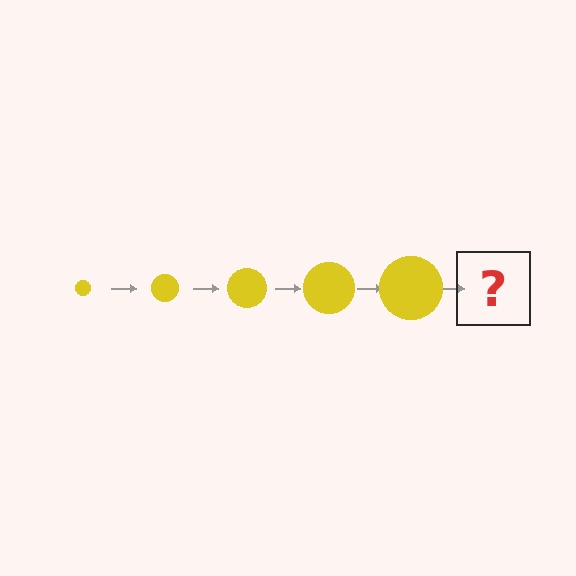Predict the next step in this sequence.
The next step is a yellow circle, larger than the previous one.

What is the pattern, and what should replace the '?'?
The pattern is that the circle gets progressively larger each step. The '?' should be a yellow circle, larger than the previous one.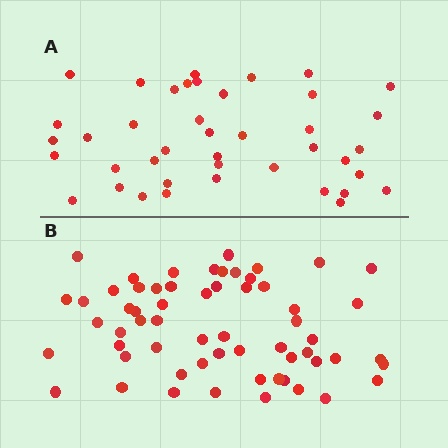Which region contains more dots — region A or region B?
Region B (the bottom region) has more dots.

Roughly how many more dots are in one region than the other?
Region B has approximately 20 more dots than region A.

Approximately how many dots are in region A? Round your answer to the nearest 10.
About 40 dots. (The exact count is 41, which rounds to 40.)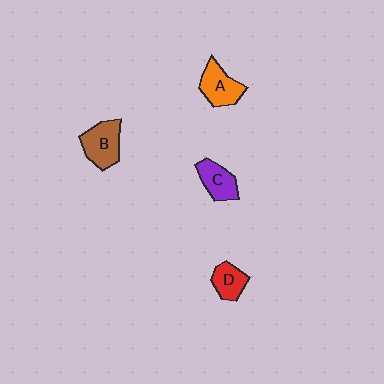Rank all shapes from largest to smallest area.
From largest to smallest: B (brown), A (orange), C (purple), D (red).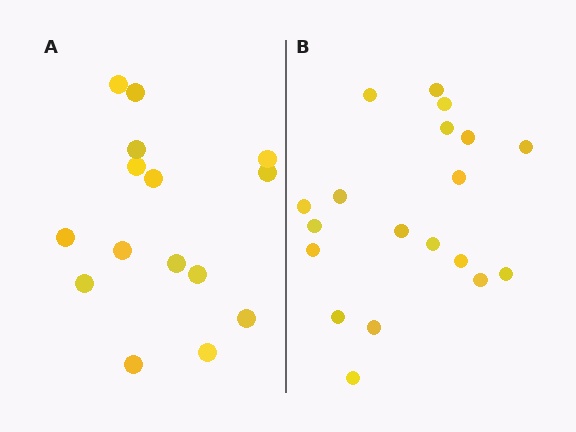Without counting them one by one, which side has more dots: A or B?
Region B (the right region) has more dots.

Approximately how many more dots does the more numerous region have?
Region B has about 4 more dots than region A.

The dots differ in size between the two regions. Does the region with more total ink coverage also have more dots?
No. Region A has more total ink coverage because its dots are larger, but region B actually contains more individual dots. Total area can be misleading — the number of items is what matters here.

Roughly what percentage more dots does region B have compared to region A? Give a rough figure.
About 25% more.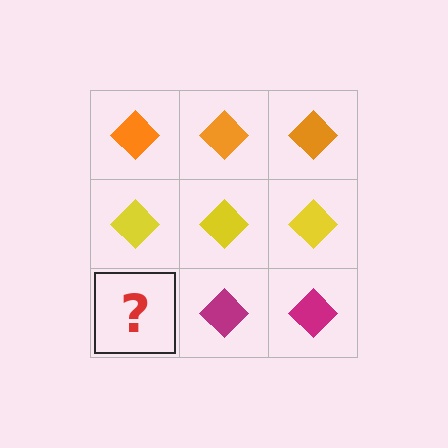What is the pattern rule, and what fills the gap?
The rule is that each row has a consistent color. The gap should be filled with a magenta diamond.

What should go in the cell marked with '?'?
The missing cell should contain a magenta diamond.